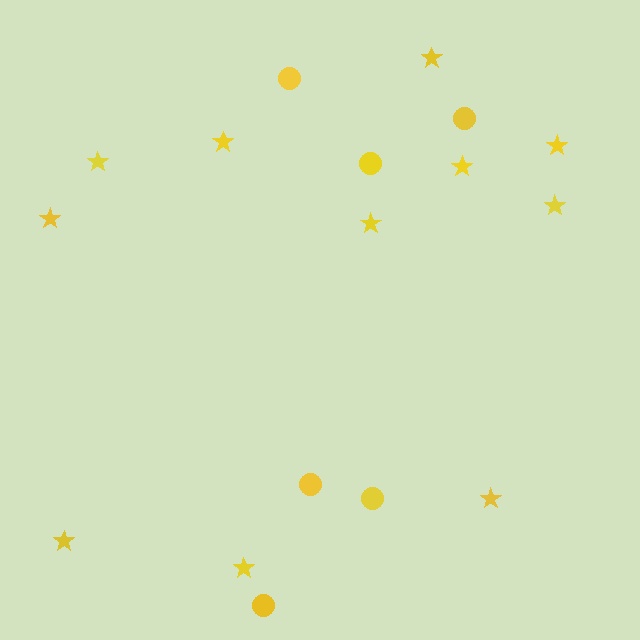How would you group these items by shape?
There are 2 groups: one group of stars (11) and one group of circles (6).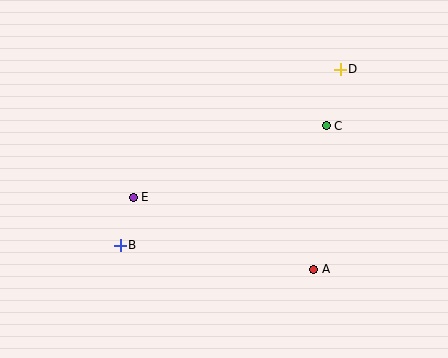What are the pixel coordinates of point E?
Point E is at (133, 197).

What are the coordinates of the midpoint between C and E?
The midpoint between C and E is at (230, 162).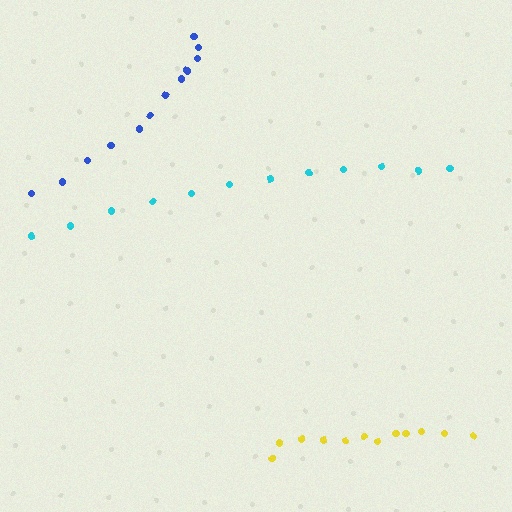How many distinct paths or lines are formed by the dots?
There are 3 distinct paths.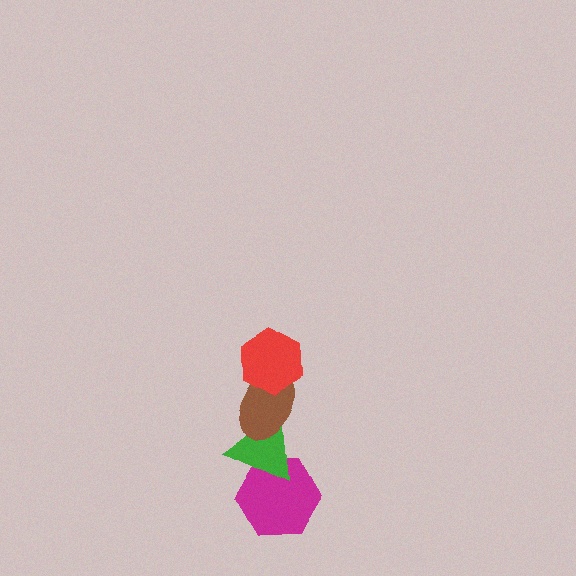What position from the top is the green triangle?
The green triangle is 3rd from the top.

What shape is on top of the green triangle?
The brown ellipse is on top of the green triangle.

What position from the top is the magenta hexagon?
The magenta hexagon is 4th from the top.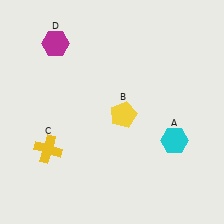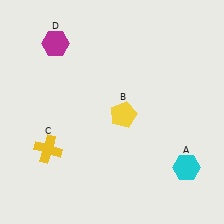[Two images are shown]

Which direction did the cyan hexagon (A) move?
The cyan hexagon (A) moved down.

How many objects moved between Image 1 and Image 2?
1 object moved between the two images.